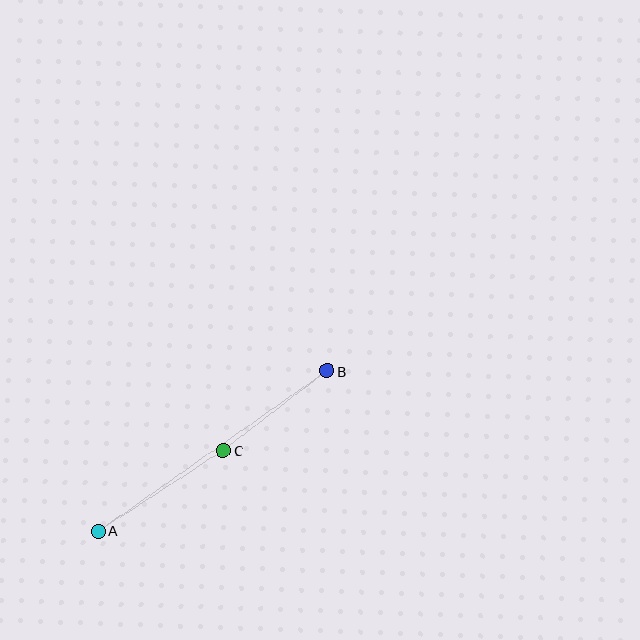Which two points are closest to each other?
Points B and C are closest to each other.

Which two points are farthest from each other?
Points A and B are farthest from each other.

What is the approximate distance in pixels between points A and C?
The distance between A and C is approximately 149 pixels.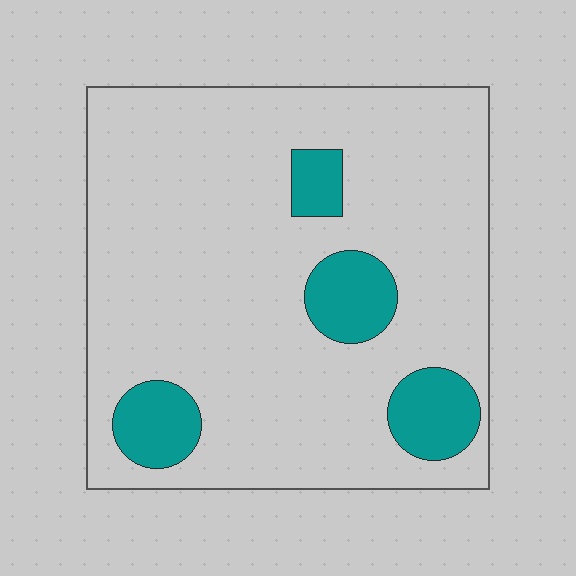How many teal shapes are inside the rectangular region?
4.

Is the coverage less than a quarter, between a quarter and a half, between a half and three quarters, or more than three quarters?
Less than a quarter.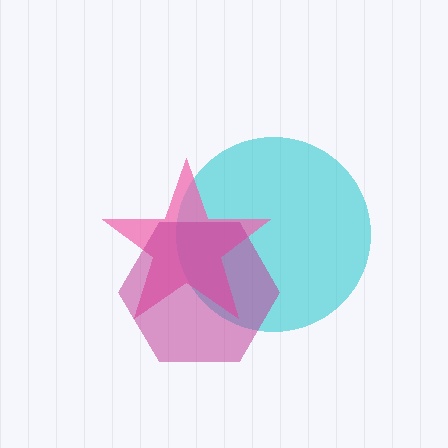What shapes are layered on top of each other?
The layered shapes are: a cyan circle, a pink star, a magenta hexagon.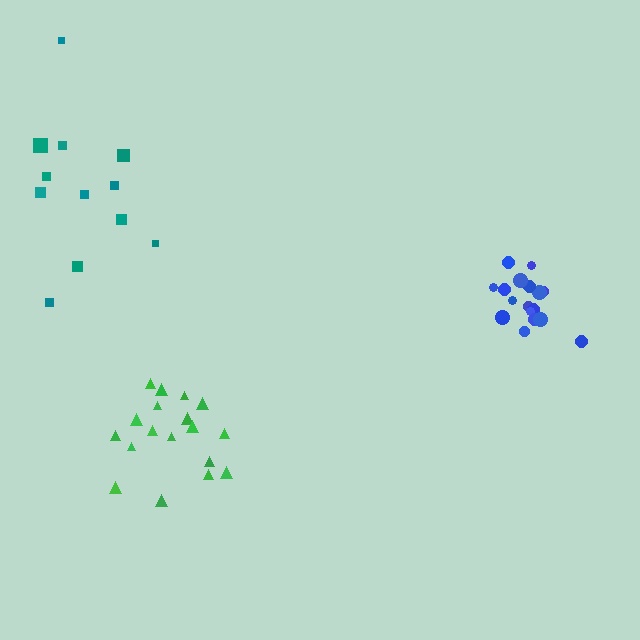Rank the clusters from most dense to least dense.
blue, green, teal.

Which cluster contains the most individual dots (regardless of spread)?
Blue (19).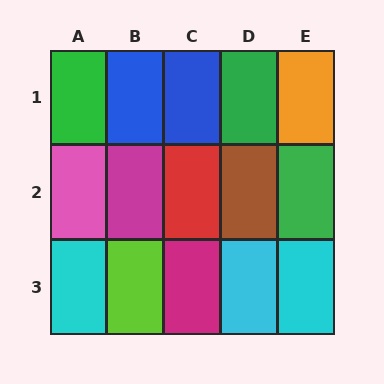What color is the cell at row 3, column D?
Cyan.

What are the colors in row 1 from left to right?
Green, blue, blue, green, orange.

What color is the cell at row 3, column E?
Cyan.